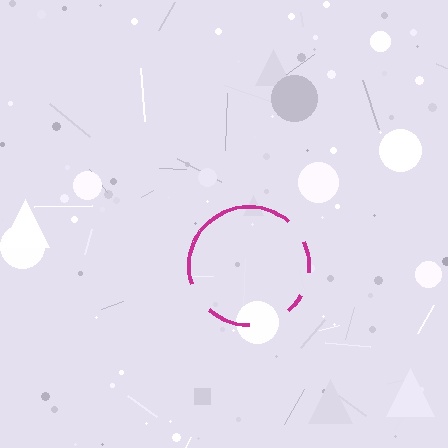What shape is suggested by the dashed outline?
The dashed outline suggests a circle.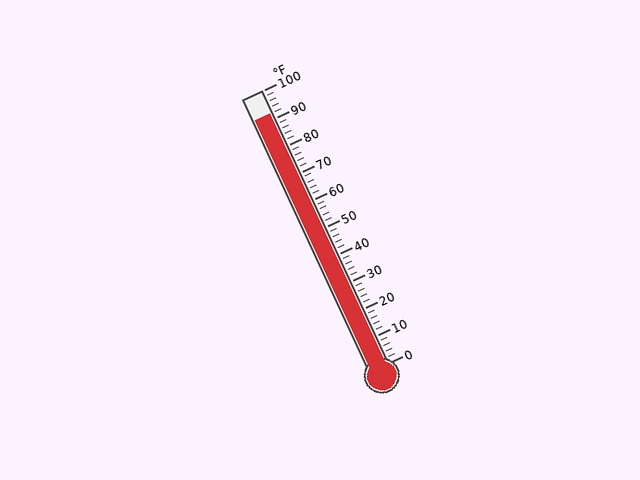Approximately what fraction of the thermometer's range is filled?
The thermometer is filled to approximately 90% of its range.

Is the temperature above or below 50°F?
The temperature is above 50°F.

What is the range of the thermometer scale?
The thermometer scale ranges from 0°F to 100°F.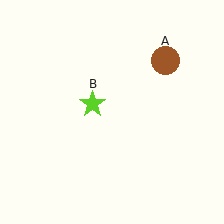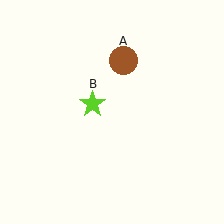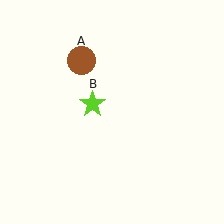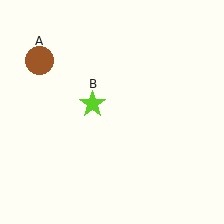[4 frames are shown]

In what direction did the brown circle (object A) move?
The brown circle (object A) moved left.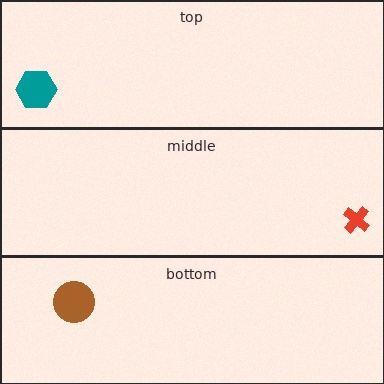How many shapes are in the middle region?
1.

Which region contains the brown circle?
The bottom region.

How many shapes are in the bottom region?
1.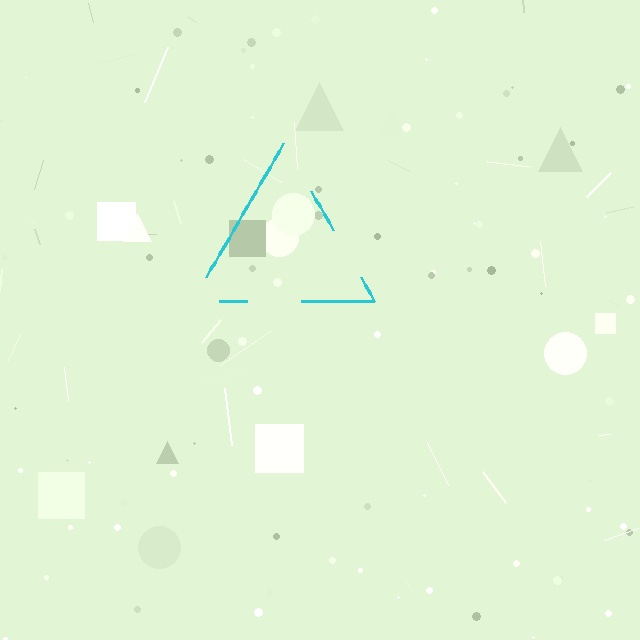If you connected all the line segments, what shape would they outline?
They would outline a triangle.